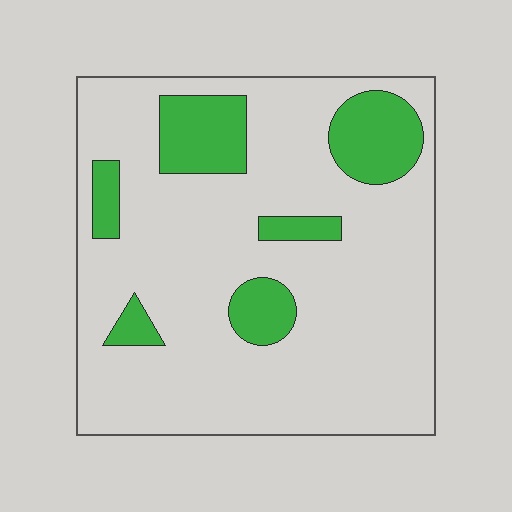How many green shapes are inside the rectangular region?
6.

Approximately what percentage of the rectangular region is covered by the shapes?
Approximately 20%.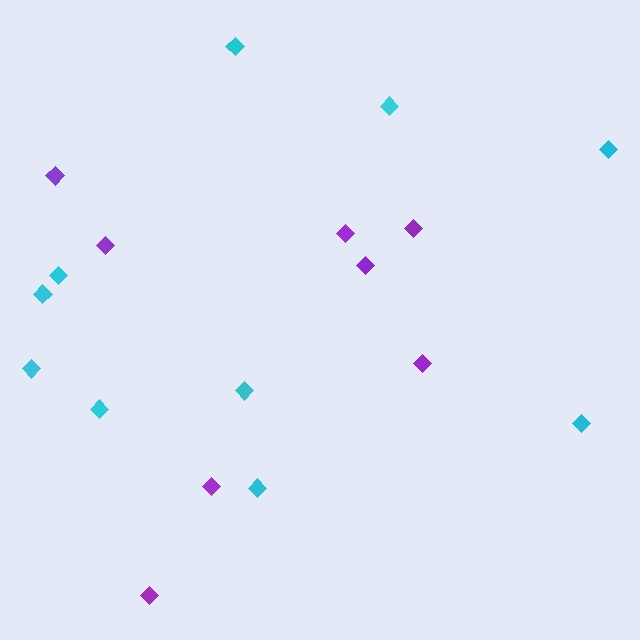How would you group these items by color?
There are 2 groups: one group of cyan diamonds (10) and one group of purple diamonds (8).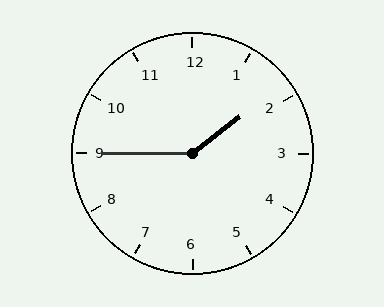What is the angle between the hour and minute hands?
Approximately 142 degrees.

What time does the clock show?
1:45.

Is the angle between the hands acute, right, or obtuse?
It is obtuse.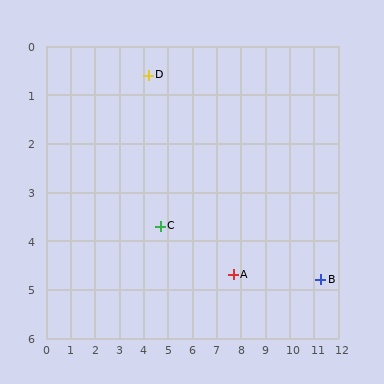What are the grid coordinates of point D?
Point D is at approximately (4.2, 0.6).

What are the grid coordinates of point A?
Point A is at approximately (7.7, 4.7).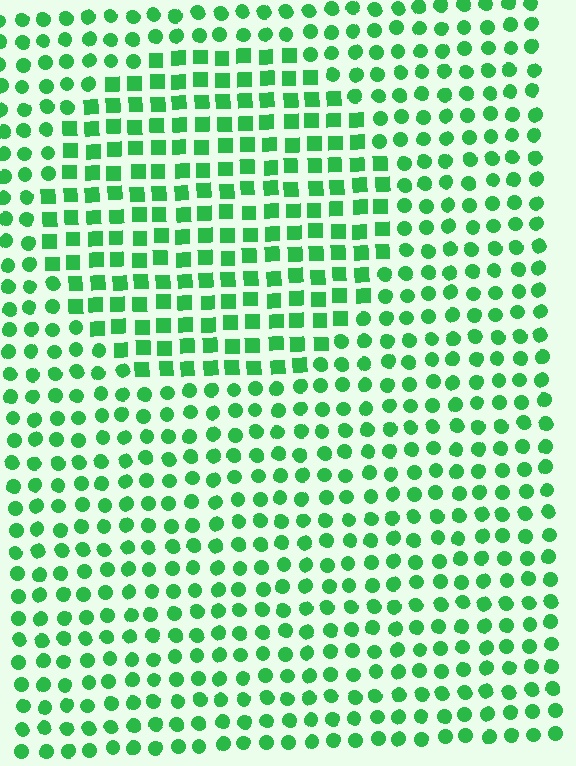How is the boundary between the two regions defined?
The boundary is defined by a change in element shape: squares inside vs. circles outside. All elements share the same color and spacing.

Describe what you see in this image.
The image is filled with small green elements arranged in a uniform grid. A circle-shaped region contains squares, while the surrounding area contains circles. The boundary is defined purely by the change in element shape.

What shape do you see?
I see a circle.